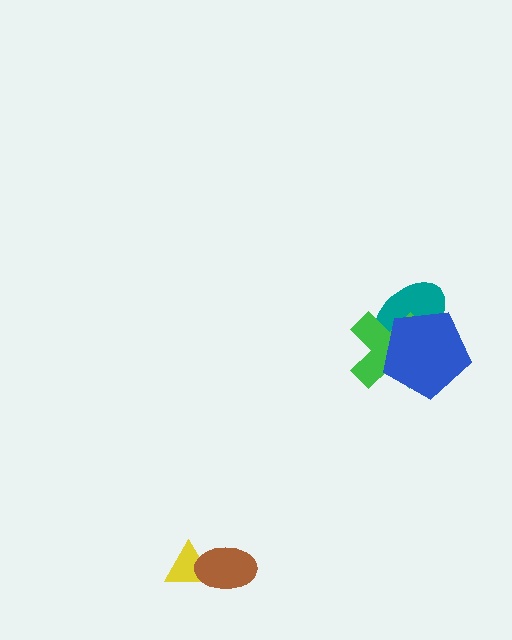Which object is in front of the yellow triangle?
The brown ellipse is in front of the yellow triangle.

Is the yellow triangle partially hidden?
Yes, it is partially covered by another shape.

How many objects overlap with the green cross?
2 objects overlap with the green cross.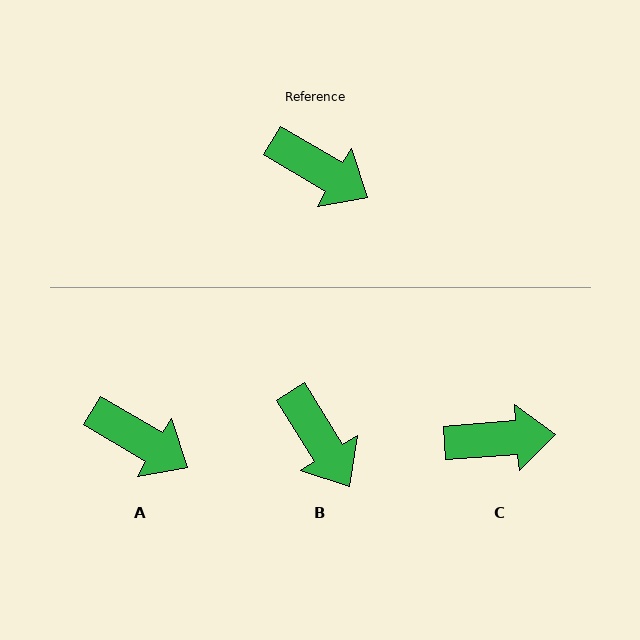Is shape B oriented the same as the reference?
No, it is off by about 28 degrees.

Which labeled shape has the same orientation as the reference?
A.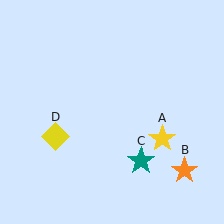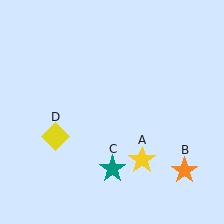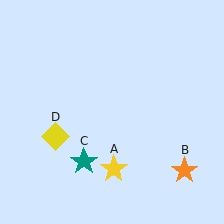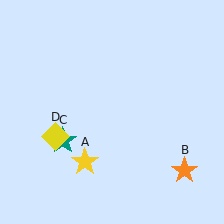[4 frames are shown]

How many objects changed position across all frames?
2 objects changed position: yellow star (object A), teal star (object C).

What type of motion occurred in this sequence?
The yellow star (object A), teal star (object C) rotated clockwise around the center of the scene.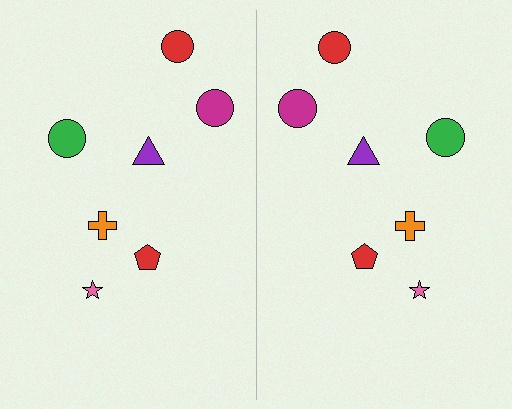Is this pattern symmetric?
Yes, this pattern has bilateral (reflection) symmetry.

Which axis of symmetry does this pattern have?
The pattern has a vertical axis of symmetry running through the center of the image.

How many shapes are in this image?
There are 14 shapes in this image.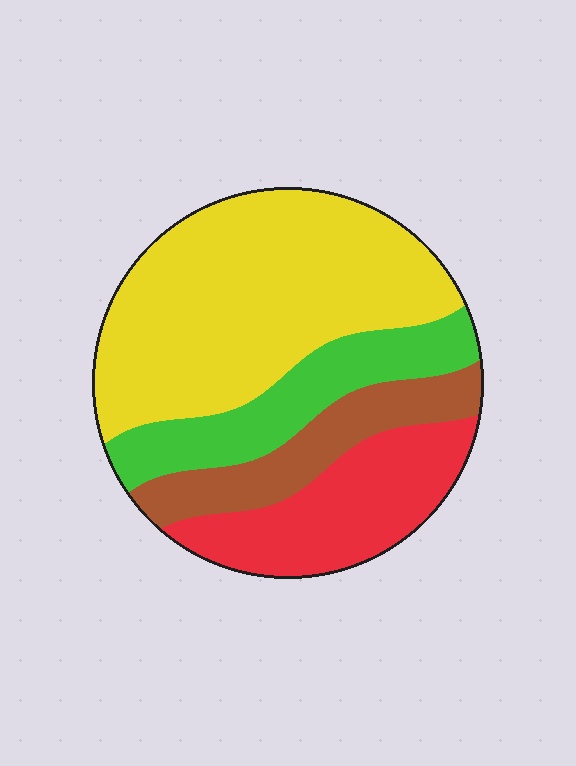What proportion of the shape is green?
Green takes up about one sixth (1/6) of the shape.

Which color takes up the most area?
Yellow, at roughly 45%.